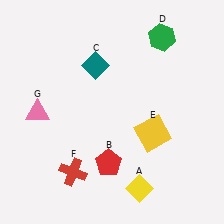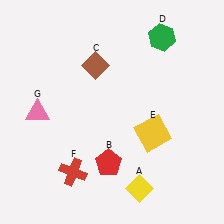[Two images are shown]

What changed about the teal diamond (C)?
In Image 1, C is teal. In Image 2, it changed to brown.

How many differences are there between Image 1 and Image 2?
There is 1 difference between the two images.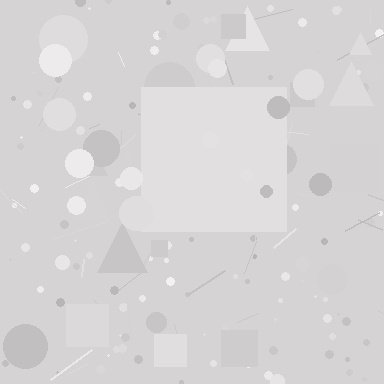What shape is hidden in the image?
A square is hidden in the image.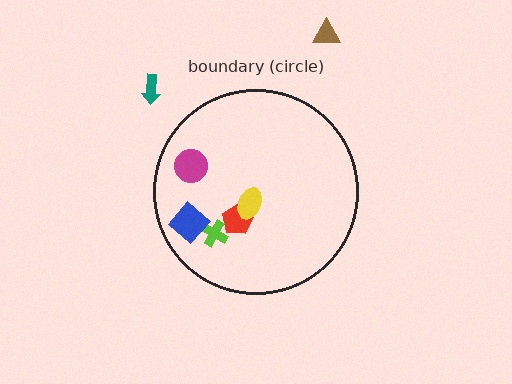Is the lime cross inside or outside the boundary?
Inside.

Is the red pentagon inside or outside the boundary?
Inside.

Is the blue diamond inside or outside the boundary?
Inside.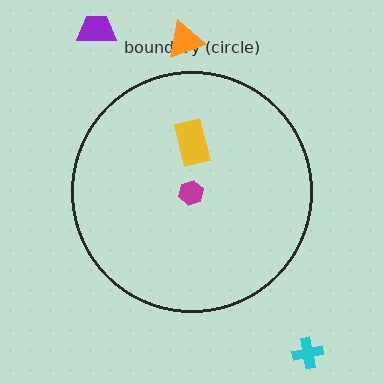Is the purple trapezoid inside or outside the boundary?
Outside.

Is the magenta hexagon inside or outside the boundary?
Inside.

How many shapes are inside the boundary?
2 inside, 3 outside.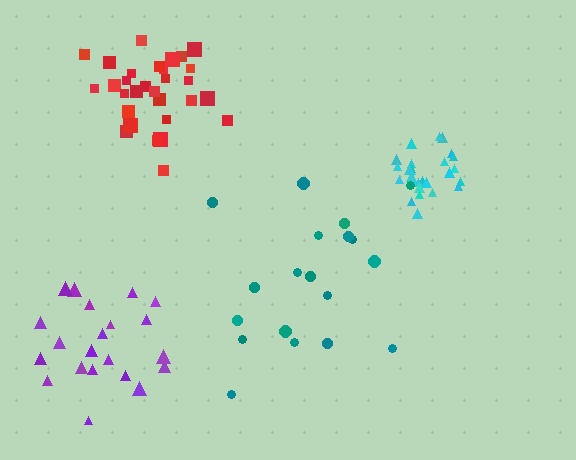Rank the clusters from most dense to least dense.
cyan, red, purple, teal.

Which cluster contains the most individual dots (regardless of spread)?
Red (30).